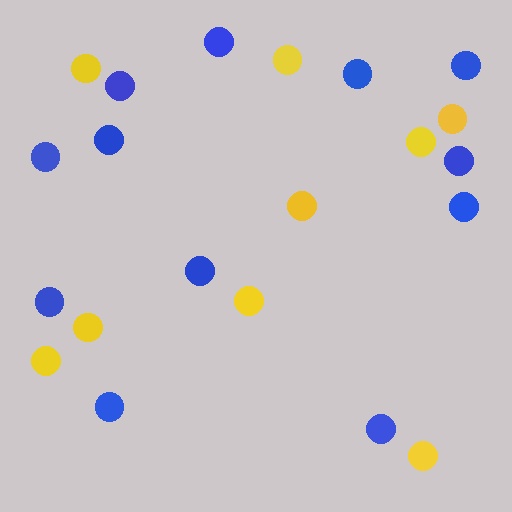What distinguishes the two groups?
There are 2 groups: one group of yellow circles (9) and one group of blue circles (12).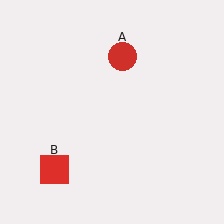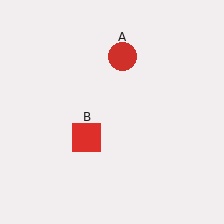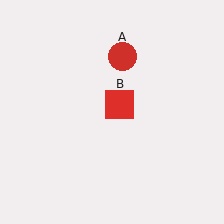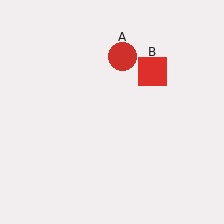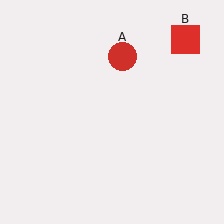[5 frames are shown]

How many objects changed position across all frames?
1 object changed position: red square (object B).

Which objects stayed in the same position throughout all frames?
Red circle (object A) remained stationary.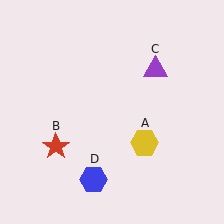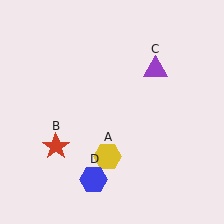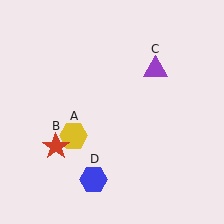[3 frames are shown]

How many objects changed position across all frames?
1 object changed position: yellow hexagon (object A).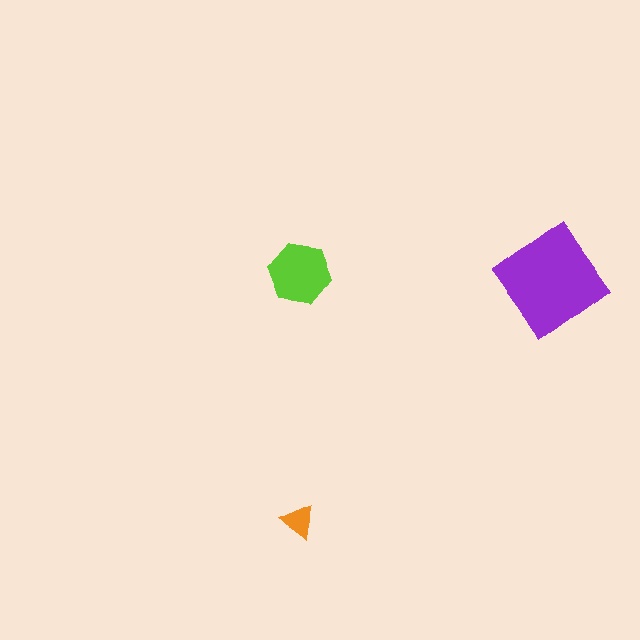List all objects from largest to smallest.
The purple diamond, the lime hexagon, the orange triangle.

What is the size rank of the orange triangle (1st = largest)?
3rd.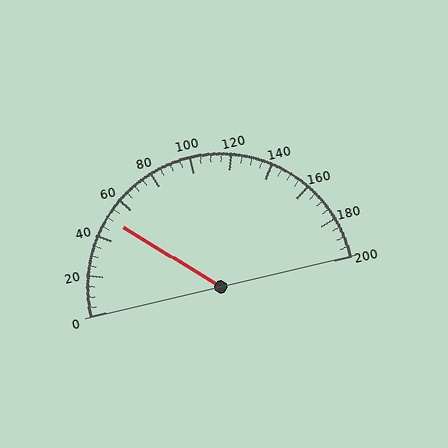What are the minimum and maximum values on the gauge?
The gauge ranges from 0 to 200.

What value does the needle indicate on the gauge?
The needle indicates approximately 50.